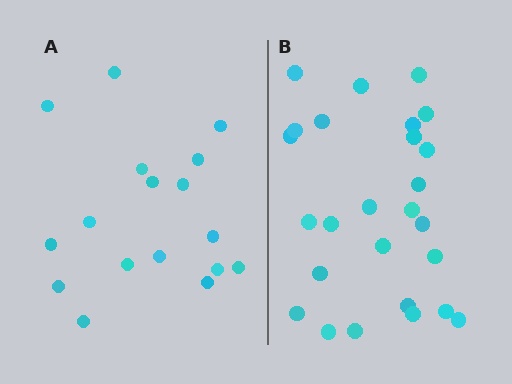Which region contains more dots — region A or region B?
Region B (the right region) has more dots.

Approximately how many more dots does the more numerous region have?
Region B has roughly 8 or so more dots than region A.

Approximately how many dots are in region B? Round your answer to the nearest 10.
About 30 dots. (The exact count is 26, which rounds to 30.)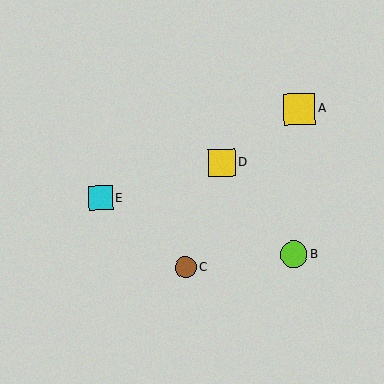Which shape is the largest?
The yellow square (labeled A) is the largest.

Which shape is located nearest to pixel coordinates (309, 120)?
The yellow square (labeled A) at (299, 109) is nearest to that location.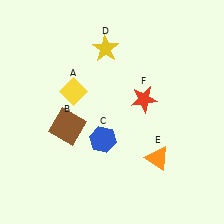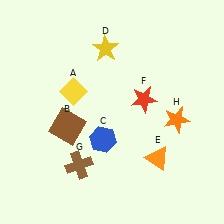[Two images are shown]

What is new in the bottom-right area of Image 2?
An orange star (H) was added in the bottom-right area of Image 2.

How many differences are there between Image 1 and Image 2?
There are 2 differences between the two images.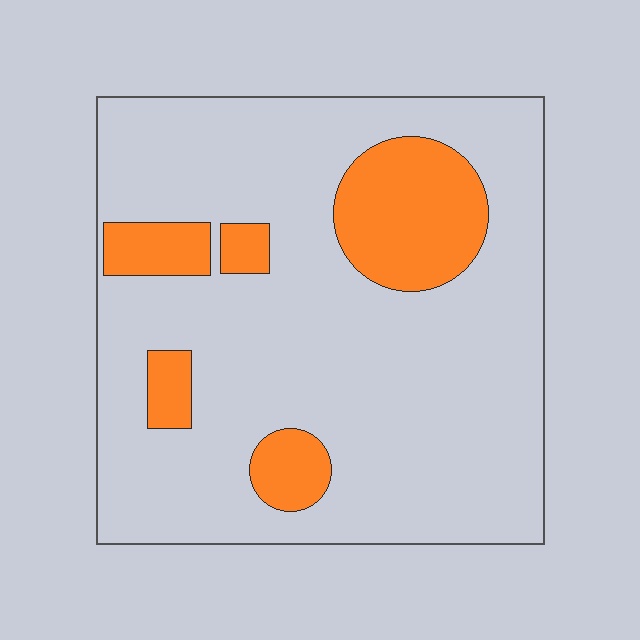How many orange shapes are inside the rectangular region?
5.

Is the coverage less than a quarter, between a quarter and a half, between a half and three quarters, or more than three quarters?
Less than a quarter.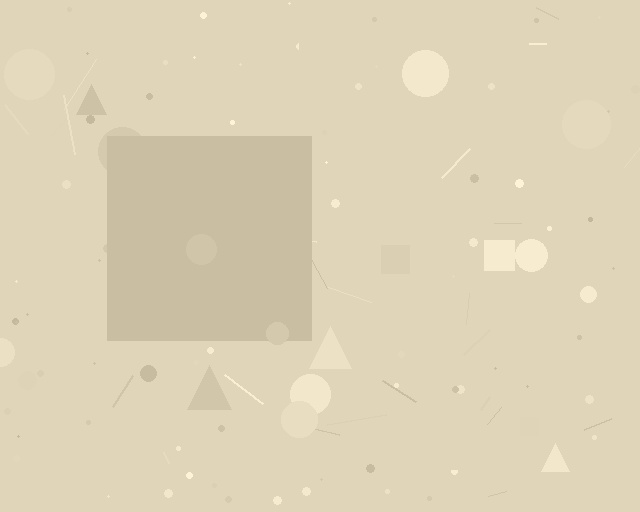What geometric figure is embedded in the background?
A square is embedded in the background.